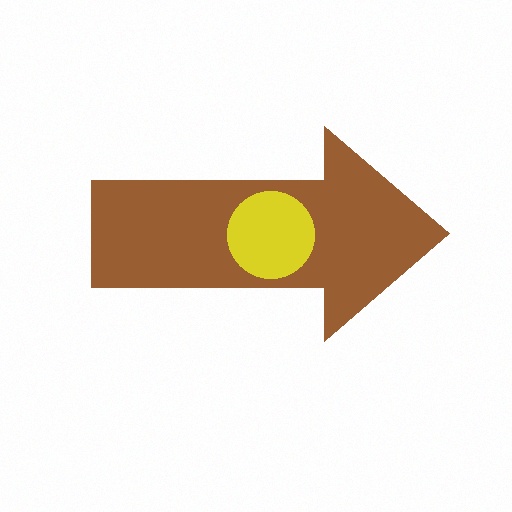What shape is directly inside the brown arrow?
The yellow circle.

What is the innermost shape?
The yellow circle.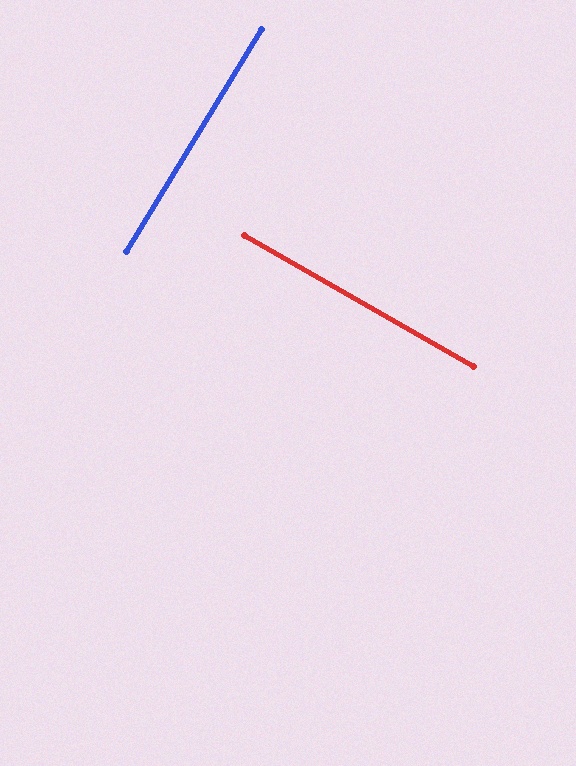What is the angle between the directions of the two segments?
Approximately 89 degrees.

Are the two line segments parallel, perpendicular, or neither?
Perpendicular — they meet at approximately 89°.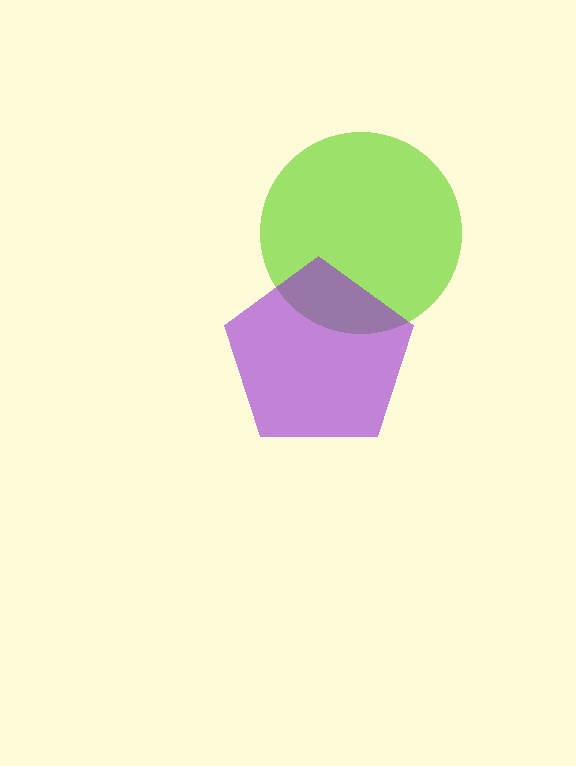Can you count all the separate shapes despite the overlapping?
Yes, there are 2 separate shapes.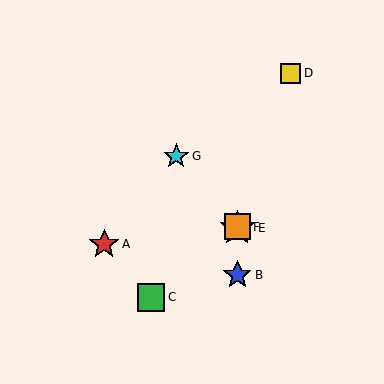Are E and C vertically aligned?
No, E is at x≈237 and C is at x≈151.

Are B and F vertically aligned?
Yes, both are at x≈237.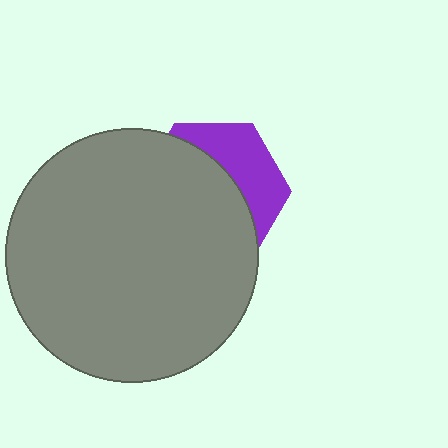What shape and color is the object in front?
The object in front is a gray circle.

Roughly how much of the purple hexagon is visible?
A small part of it is visible (roughly 35%).